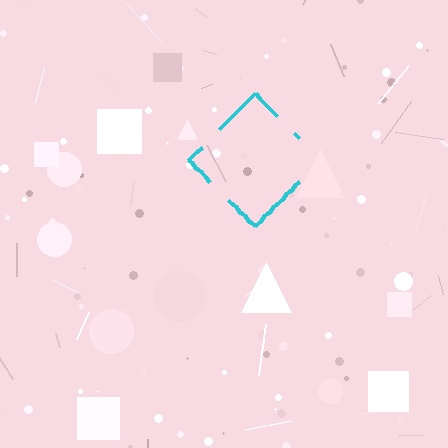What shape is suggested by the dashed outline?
The dashed outline suggests a diamond.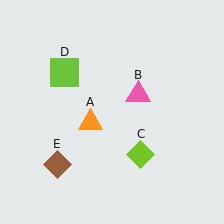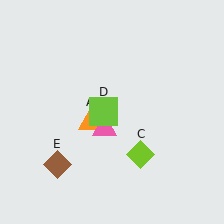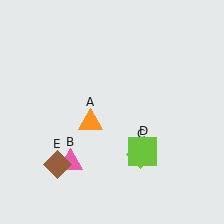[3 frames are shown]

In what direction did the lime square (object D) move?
The lime square (object D) moved down and to the right.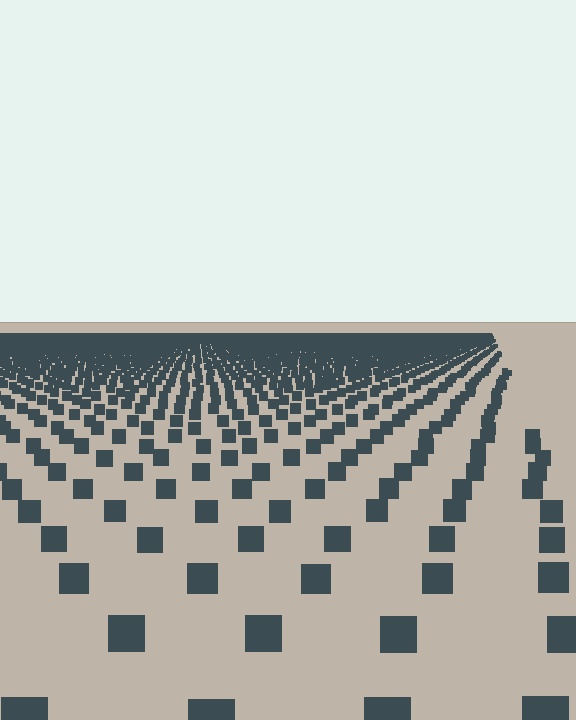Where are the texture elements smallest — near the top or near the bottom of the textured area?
Near the top.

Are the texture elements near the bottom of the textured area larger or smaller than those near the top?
Larger. Near the bottom, elements are closer to the viewer and appear at a bigger on-screen size.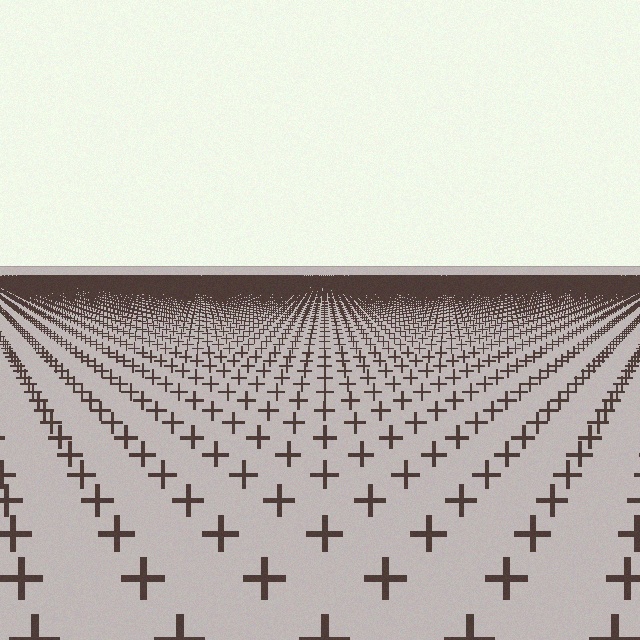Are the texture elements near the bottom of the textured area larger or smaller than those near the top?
Larger. Near the bottom, elements are closer to the viewer and appear at a bigger on-screen size.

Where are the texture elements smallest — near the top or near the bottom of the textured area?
Near the top.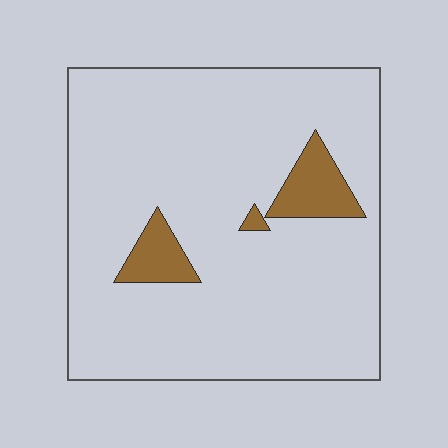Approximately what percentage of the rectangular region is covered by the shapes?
Approximately 10%.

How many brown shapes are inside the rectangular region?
3.